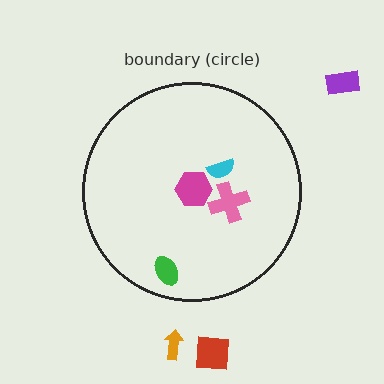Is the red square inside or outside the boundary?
Outside.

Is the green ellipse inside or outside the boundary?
Inside.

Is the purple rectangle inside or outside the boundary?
Outside.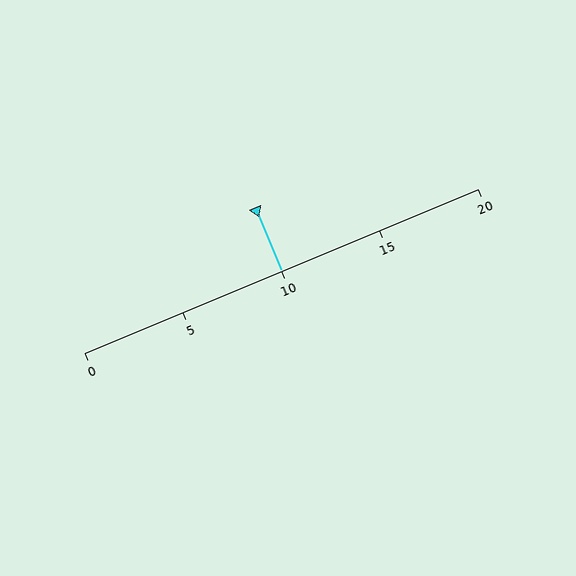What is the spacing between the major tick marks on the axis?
The major ticks are spaced 5 apart.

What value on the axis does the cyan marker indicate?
The marker indicates approximately 10.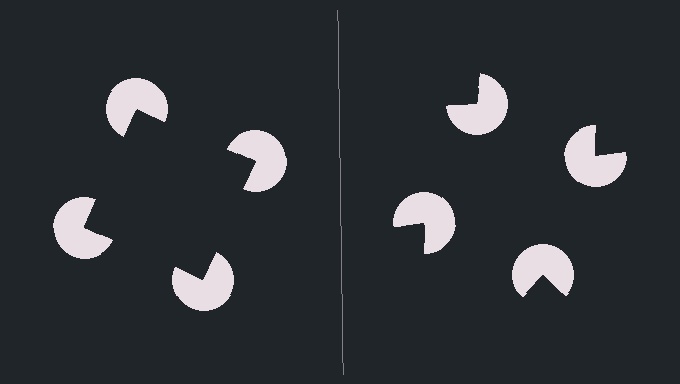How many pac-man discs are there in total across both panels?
8 — 4 on each side.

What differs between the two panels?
The pac-man discs are positioned identically on both sides; only the wedge orientations differ. On the left they align to a square; on the right they are misaligned.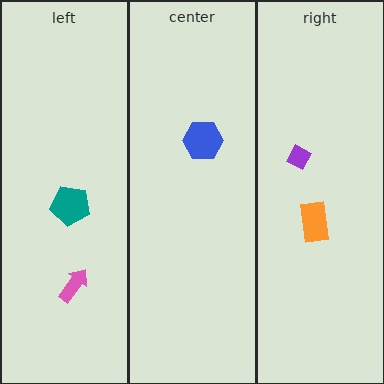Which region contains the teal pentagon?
The left region.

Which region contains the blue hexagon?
The center region.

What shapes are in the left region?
The teal pentagon, the pink arrow.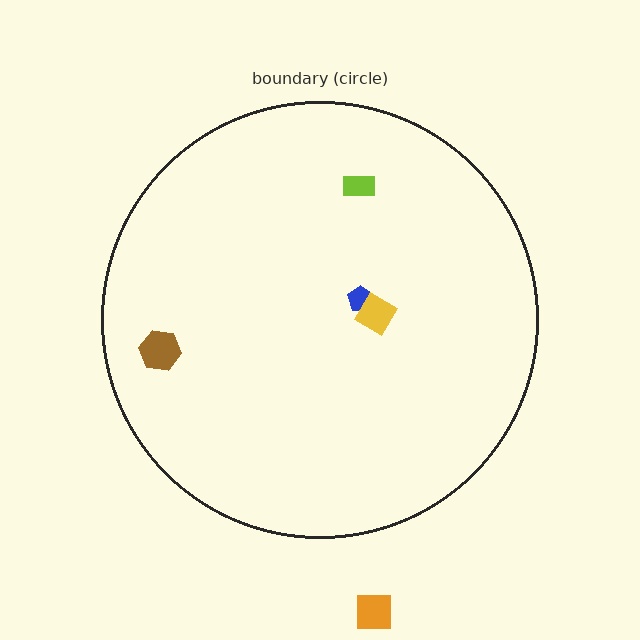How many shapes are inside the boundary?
4 inside, 1 outside.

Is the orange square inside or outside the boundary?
Outside.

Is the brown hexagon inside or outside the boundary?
Inside.